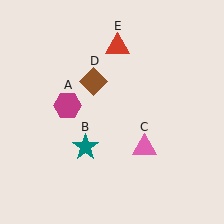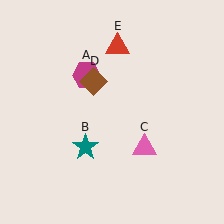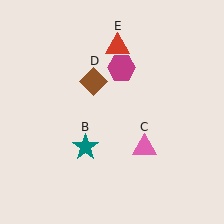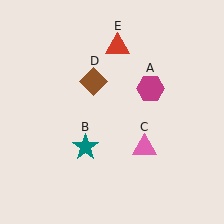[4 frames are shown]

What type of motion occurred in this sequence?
The magenta hexagon (object A) rotated clockwise around the center of the scene.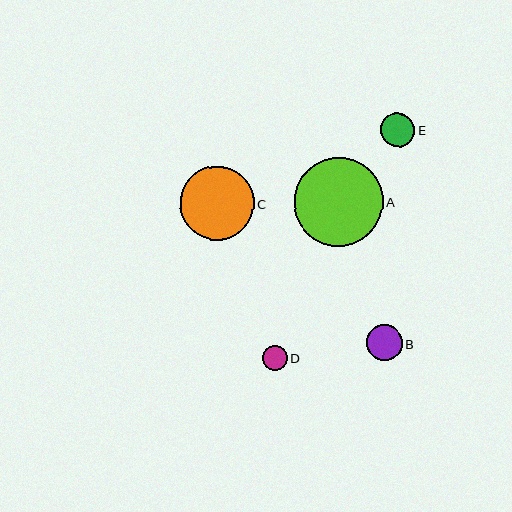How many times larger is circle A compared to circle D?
Circle A is approximately 3.6 times the size of circle D.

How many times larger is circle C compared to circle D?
Circle C is approximately 3.0 times the size of circle D.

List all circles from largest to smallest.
From largest to smallest: A, C, B, E, D.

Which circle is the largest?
Circle A is the largest with a size of approximately 89 pixels.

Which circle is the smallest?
Circle D is the smallest with a size of approximately 25 pixels.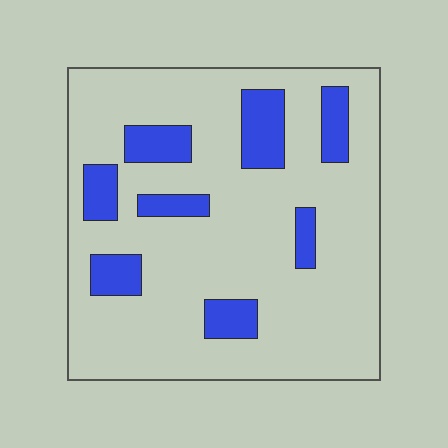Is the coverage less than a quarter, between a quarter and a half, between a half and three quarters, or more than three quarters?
Less than a quarter.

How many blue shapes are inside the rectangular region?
8.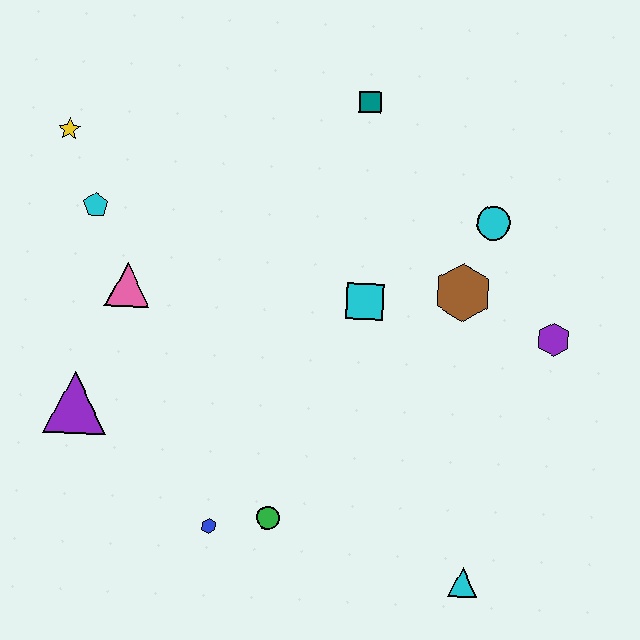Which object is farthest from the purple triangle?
The purple hexagon is farthest from the purple triangle.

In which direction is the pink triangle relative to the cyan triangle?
The pink triangle is to the left of the cyan triangle.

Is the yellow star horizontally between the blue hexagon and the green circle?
No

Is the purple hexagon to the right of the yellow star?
Yes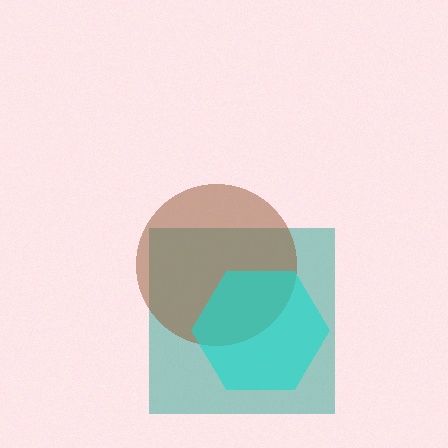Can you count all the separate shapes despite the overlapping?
Yes, there are 3 separate shapes.